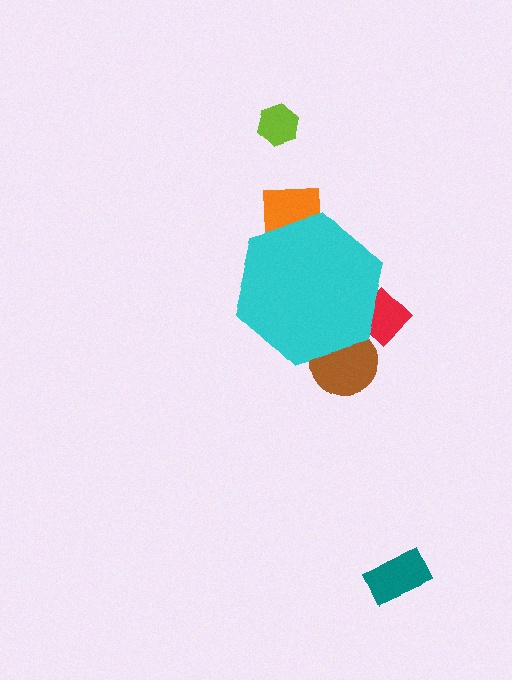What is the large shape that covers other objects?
A cyan hexagon.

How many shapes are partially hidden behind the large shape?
3 shapes are partially hidden.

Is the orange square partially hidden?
Yes, the orange square is partially hidden behind the cyan hexagon.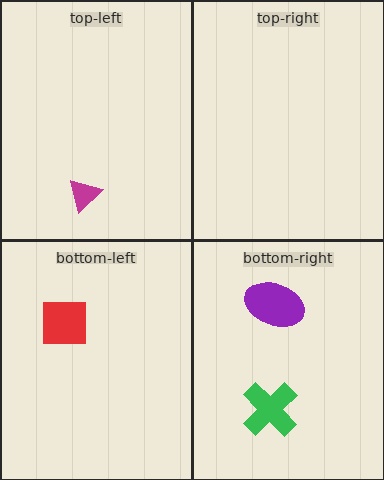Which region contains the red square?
The bottom-left region.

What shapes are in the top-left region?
The magenta triangle.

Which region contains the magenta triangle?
The top-left region.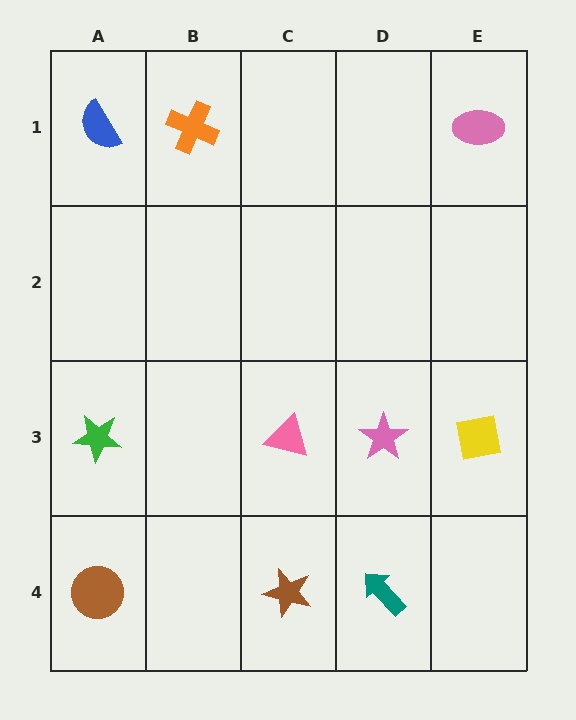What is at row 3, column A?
A green star.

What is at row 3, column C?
A pink triangle.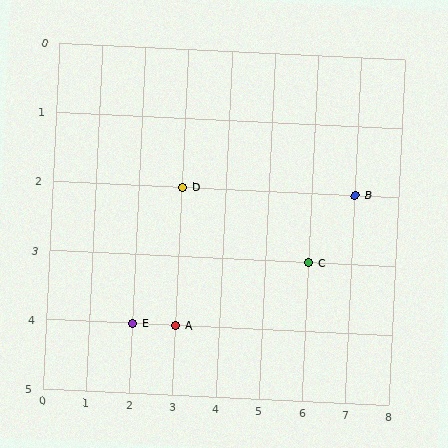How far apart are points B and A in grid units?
Points B and A are 4 columns and 2 rows apart (about 4.5 grid units diagonally).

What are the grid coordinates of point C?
Point C is at grid coordinates (6, 3).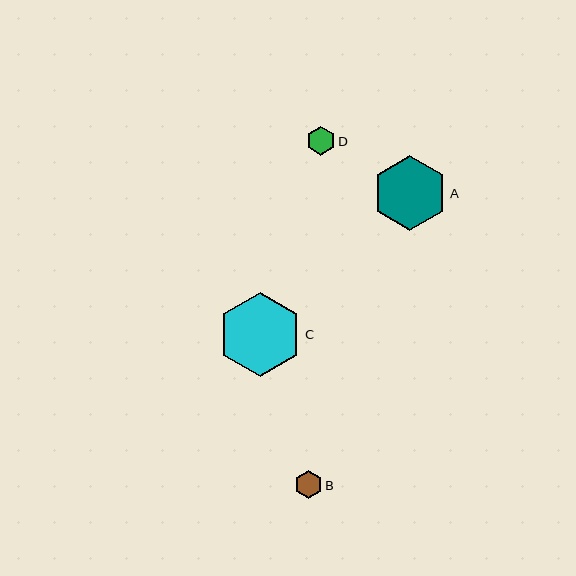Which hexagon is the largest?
Hexagon C is the largest with a size of approximately 84 pixels.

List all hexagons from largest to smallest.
From largest to smallest: C, A, D, B.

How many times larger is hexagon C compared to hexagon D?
Hexagon C is approximately 2.9 times the size of hexagon D.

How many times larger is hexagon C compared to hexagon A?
Hexagon C is approximately 1.1 times the size of hexagon A.